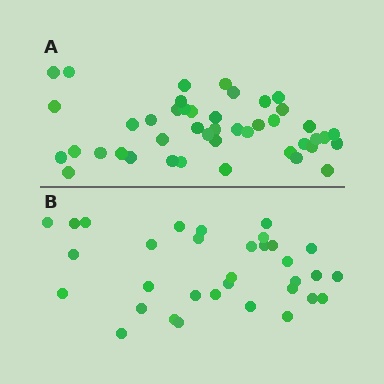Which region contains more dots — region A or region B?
Region A (the top region) has more dots.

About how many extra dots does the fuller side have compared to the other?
Region A has roughly 12 or so more dots than region B.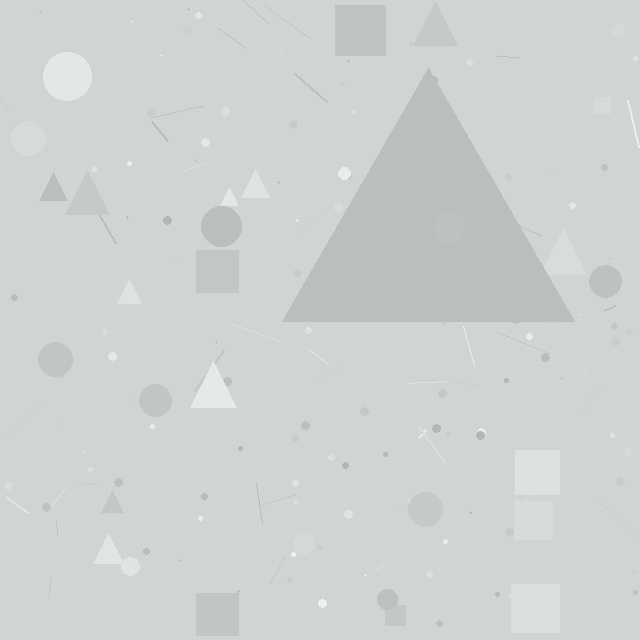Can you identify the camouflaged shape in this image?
The camouflaged shape is a triangle.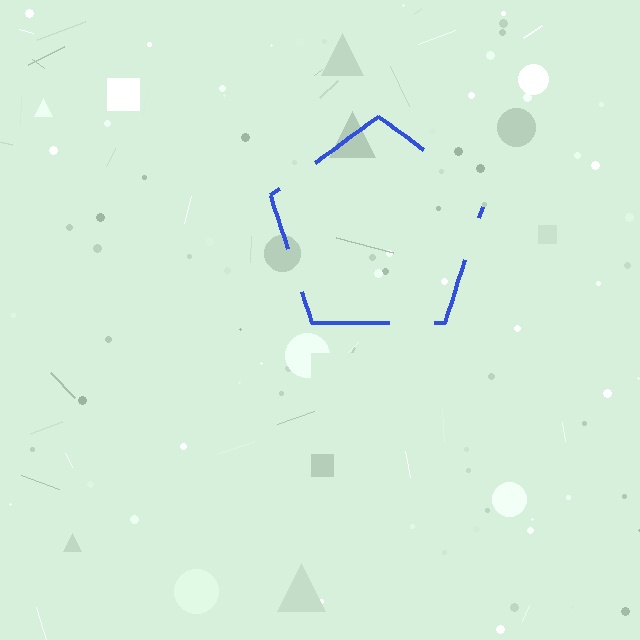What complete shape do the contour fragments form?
The contour fragments form a pentagon.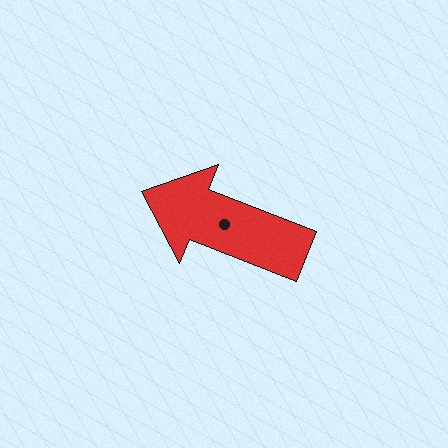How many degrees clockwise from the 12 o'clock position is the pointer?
Approximately 291 degrees.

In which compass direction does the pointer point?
West.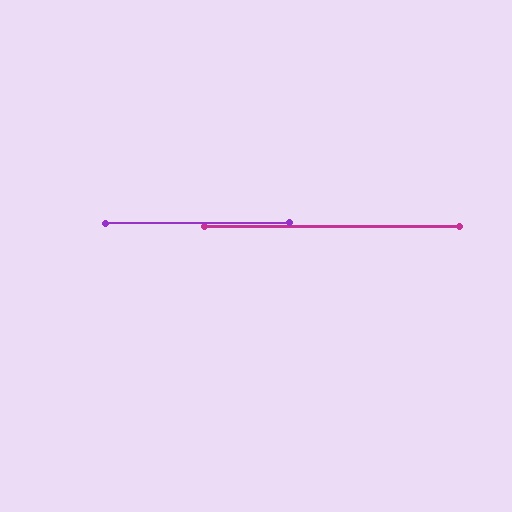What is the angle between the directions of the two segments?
Approximately 0 degrees.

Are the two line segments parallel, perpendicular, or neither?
Parallel — their directions differ by only 0.5°.